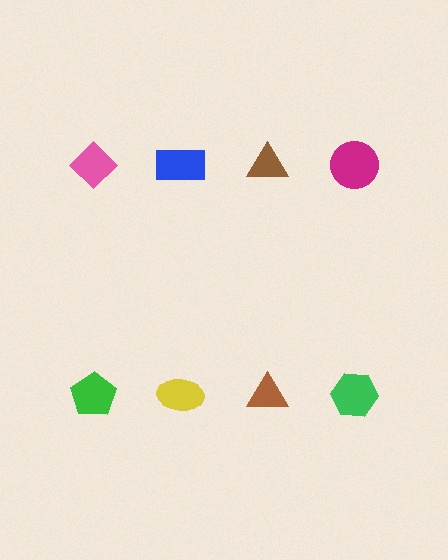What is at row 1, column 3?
A brown triangle.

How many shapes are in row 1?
4 shapes.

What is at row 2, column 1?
A green pentagon.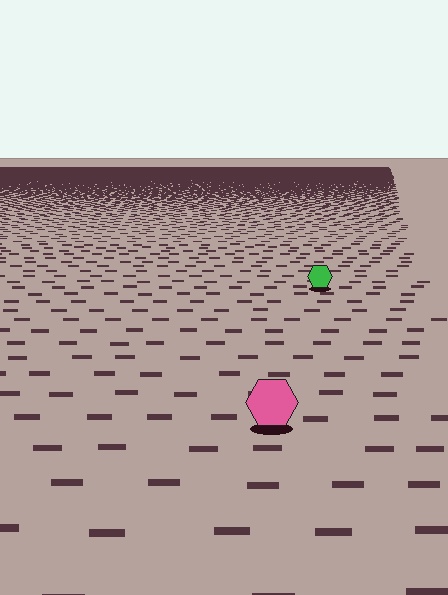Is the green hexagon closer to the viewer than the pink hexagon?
No. The pink hexagon is closer — you can tell from the texture gradient: the ground texture is coarser near it.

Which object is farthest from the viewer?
The green hexagon is farthest from the viewer. It appears smaller and the ground texture around it is denser.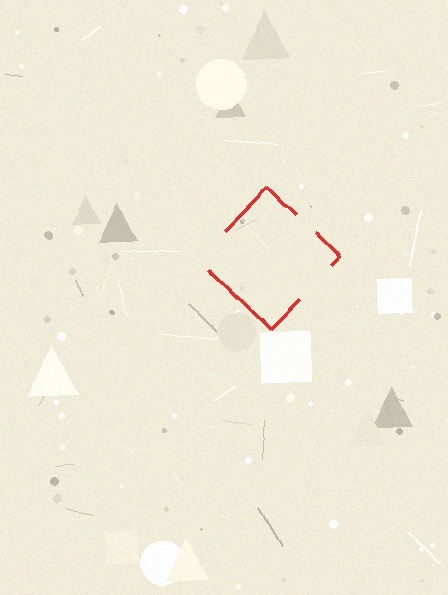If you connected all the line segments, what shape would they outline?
They would outline a diamond.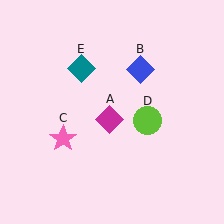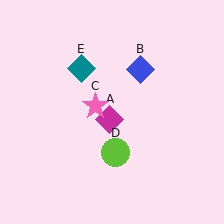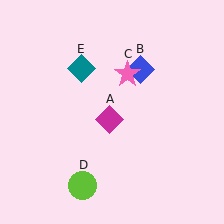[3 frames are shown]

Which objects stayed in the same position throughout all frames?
Magenta diamond (object A) and blue diamond (object B) and teal diamond (object E) remained stationary.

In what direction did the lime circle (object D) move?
The lime circle (object D) moved down and to the left.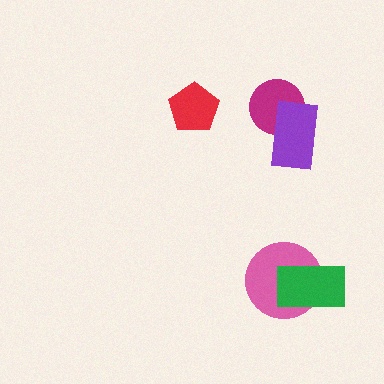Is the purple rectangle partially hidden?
No, no other shape covers it.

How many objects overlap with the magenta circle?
1 object overlaps with the magenta circle.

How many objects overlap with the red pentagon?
0 objects overlap with the red pentagon.